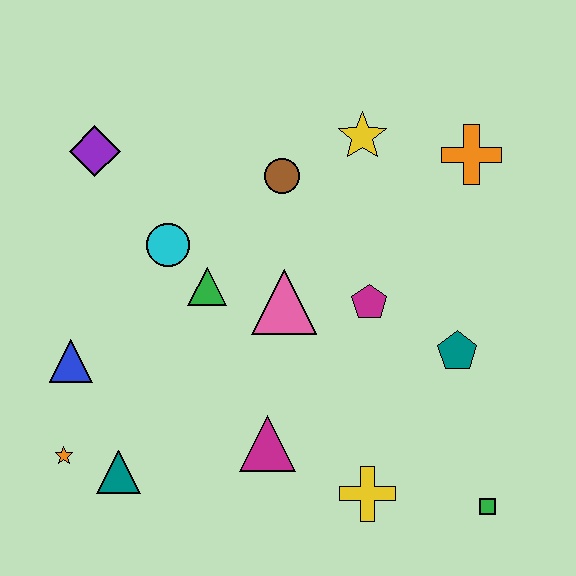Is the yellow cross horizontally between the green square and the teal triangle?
Yes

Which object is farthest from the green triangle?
The green square is farthest from the green triangle.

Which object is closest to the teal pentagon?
The magenta pentagon is closest to the teal pentagon.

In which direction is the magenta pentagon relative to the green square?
The magenta pentagon is above the green square.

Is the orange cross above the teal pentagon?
Yes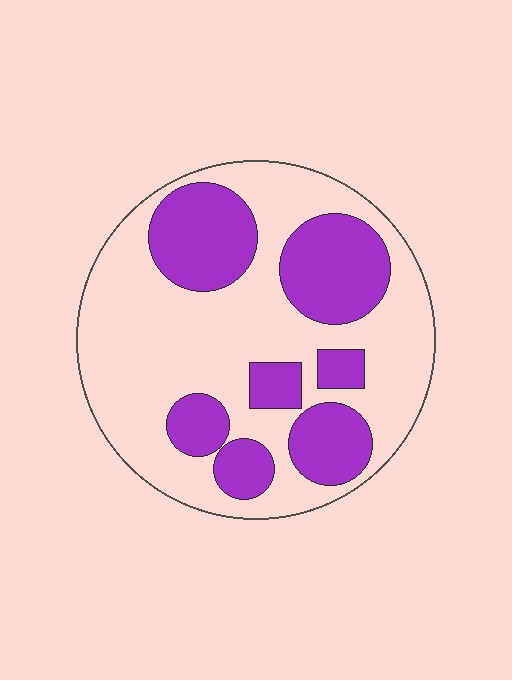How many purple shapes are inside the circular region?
7.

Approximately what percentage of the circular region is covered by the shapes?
Approximately 35%.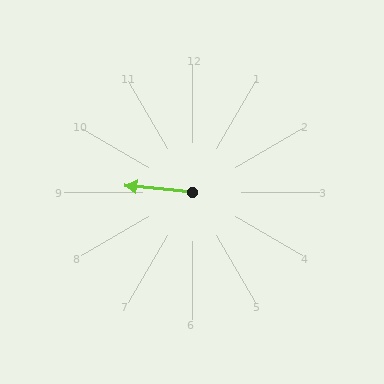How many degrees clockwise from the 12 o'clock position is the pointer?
Approximately 276 degrees.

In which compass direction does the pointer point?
West.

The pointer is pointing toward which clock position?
Roughly 9 o'clock.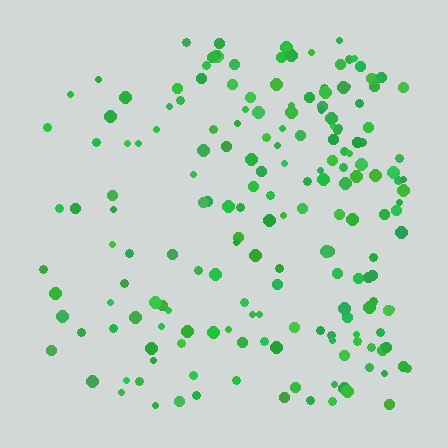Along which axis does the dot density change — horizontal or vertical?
Horizontal.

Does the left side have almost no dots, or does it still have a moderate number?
Still a moderate number, just noticeably fewer than the right.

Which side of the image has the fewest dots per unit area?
The left.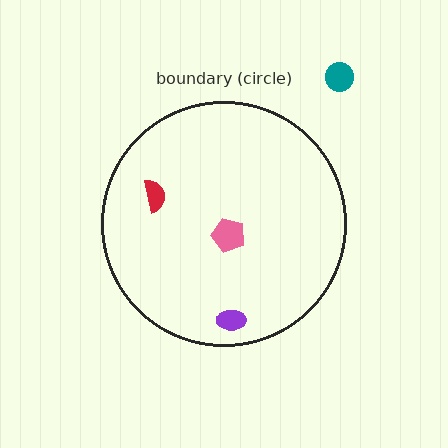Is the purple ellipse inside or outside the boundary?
Inside.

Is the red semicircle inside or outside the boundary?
Inside.